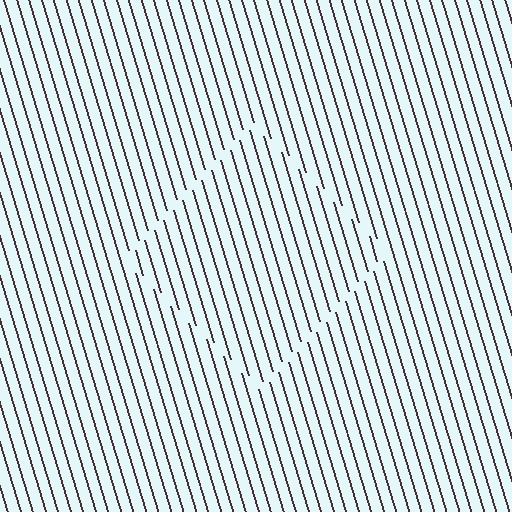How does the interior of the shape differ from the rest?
The interior of the shape contains the same grating, shifted by half a period — the contour is defined by the phase discontinuity where line-ends from the inner and outer gratings abut.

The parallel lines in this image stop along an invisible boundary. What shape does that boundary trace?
An illusory square. The interior of the shape contains the same grating, shifted by half a period — the contour is defined by the phase discontinuity where line-ends from the inner and outer gratings abut.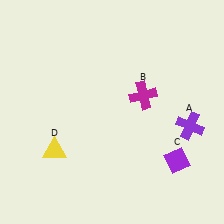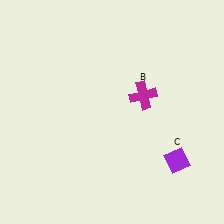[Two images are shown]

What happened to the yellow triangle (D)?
The yellow triangle (D) was removed in Image 2. It was in the bottom-left area of Image 1.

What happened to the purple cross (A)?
The purple cross (A) was removed in Image 2. It was in the bottom-right area of Image 1.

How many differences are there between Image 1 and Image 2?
There are 2 differences between the two images.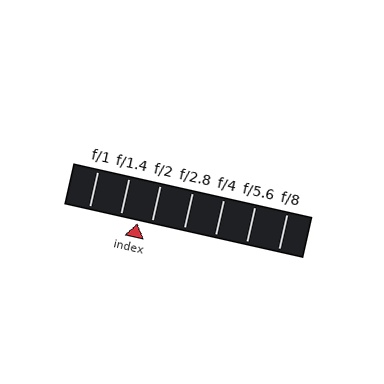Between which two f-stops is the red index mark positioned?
The index mark is between f/1.4 and f/2.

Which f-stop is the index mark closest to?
The index mark is closest to f/2.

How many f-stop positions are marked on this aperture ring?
There are 7 f-stop positions marked.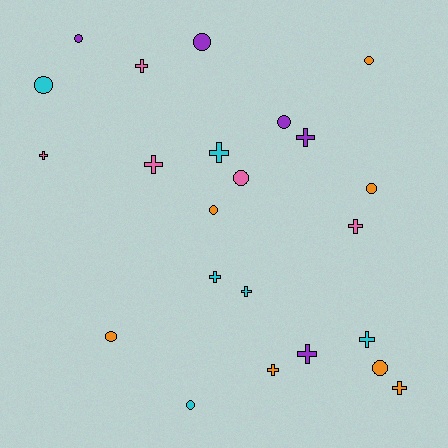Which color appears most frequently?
Orange, with 7 objects.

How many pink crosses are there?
There are 4 pink crosses.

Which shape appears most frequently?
Cross, with 12 objects.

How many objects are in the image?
There are 23 objects.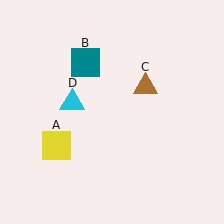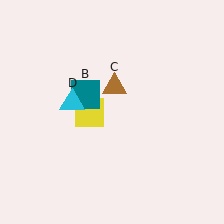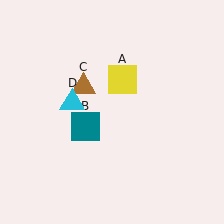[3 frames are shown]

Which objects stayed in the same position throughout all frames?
Cyan triangle (object D) remained stationary.